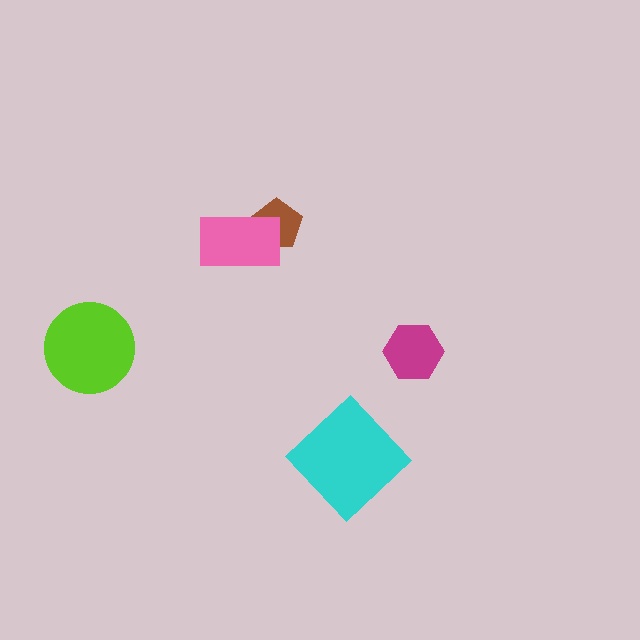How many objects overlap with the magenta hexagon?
0 objects overlap with the magenta hexagon.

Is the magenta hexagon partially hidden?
No, no other shape covers it.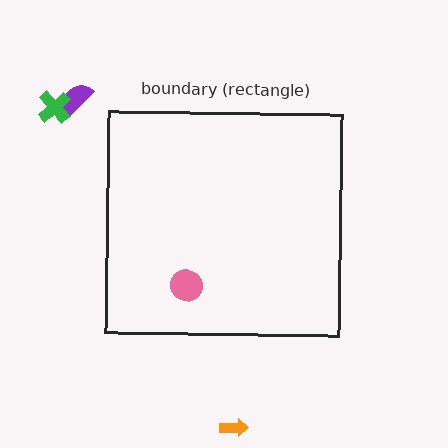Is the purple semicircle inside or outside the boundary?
Outside.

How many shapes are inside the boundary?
1 inside, 3 outside.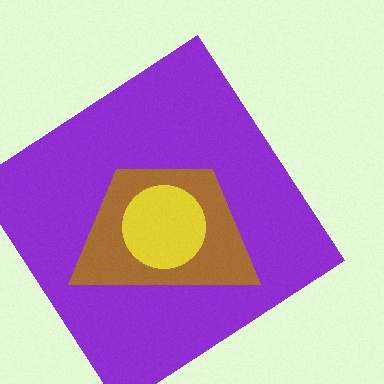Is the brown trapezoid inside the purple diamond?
Yes.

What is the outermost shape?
The purple diamond.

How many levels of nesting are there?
3.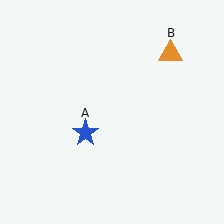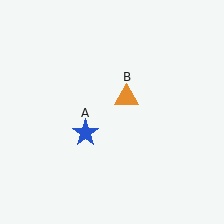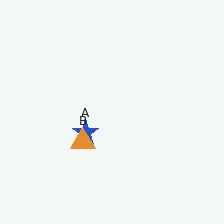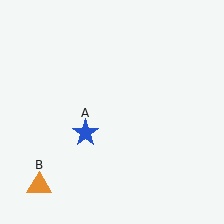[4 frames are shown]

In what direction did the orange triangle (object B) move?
The orange triangle (object B) moved down and to the left.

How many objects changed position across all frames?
1 object changed position: orange triangle (object B).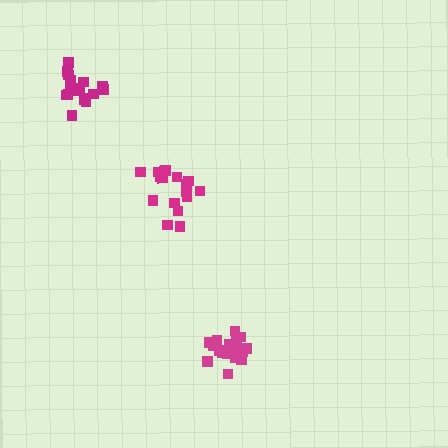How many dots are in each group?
Group 1: 20 dots, Group 2: 16 dots, Group 3: 20 dots (56 total).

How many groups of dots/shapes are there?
There are 3 groups.